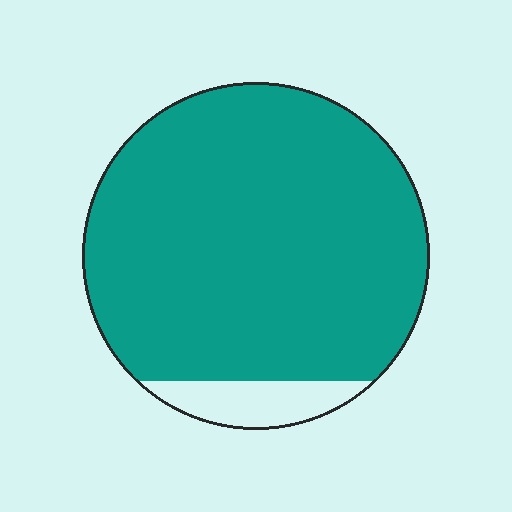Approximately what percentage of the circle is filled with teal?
Approximately 90%.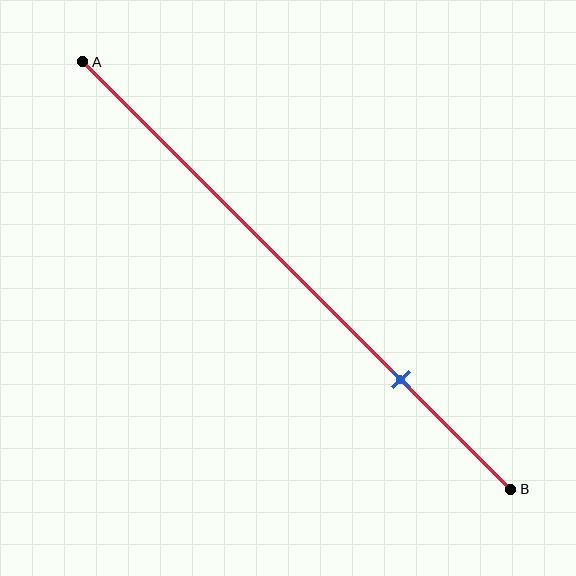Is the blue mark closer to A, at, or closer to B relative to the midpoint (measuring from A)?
The blue mark is closer to point B than the midpoint of segment AB.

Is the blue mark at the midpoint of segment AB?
No, the mark is at about 75% from A, not at the 50% midpoint.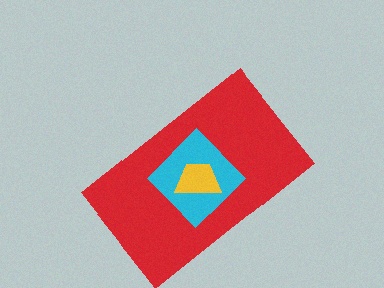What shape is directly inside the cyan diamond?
The yellow trapezoid.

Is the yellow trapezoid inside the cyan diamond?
Yes.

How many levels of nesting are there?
3.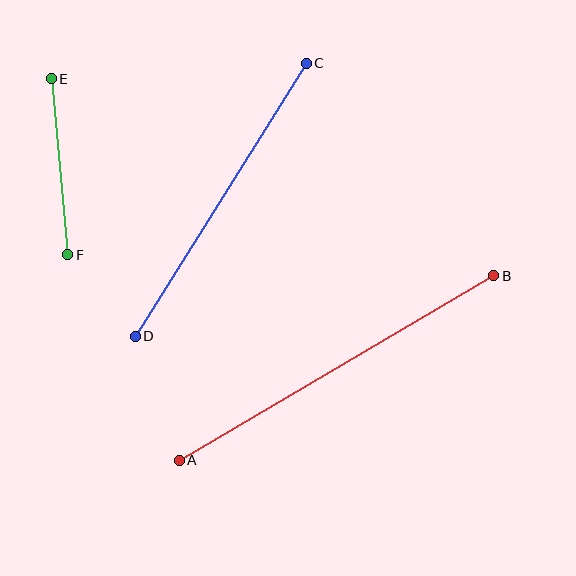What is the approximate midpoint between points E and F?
The midpoint is at approximately (59, 167) pixels.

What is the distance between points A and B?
The distance is approximately 365 pixels.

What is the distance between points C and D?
The distance is approximately 322 pixels.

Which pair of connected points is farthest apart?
Points A and B are farthest apart.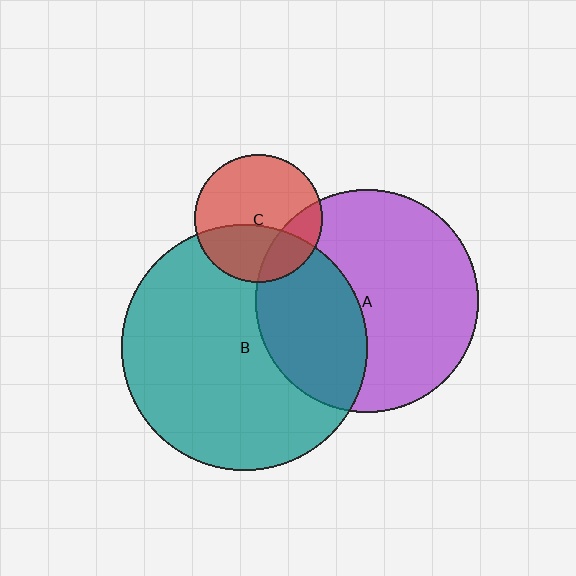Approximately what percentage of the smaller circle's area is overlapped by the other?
Approximately 40%.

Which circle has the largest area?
Circle B (teal).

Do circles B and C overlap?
Yes.